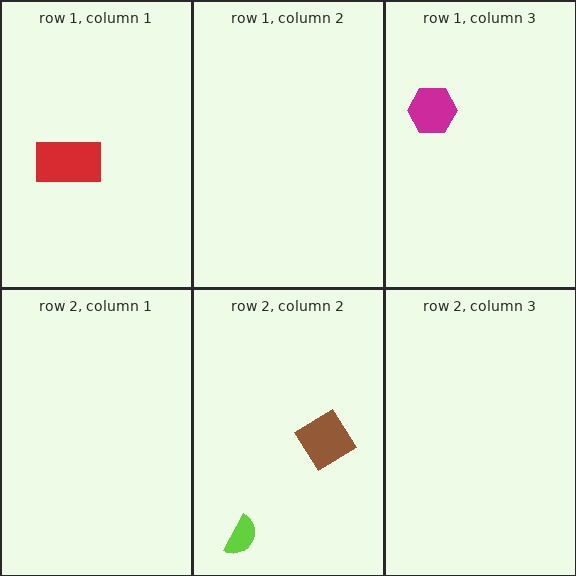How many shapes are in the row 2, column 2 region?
2.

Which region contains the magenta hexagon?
The row 1, column 3 region.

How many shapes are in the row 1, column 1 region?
1.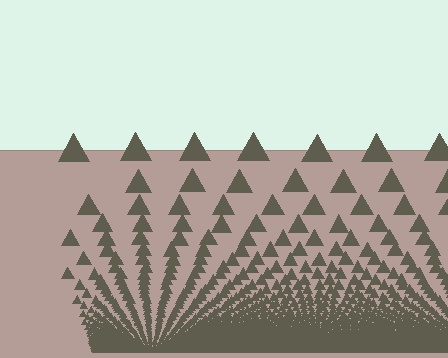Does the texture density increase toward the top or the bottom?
Density increases toward the bottom.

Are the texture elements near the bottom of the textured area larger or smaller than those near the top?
Smaller. The gradient is inverted — elements near the bottom are smaller and denser.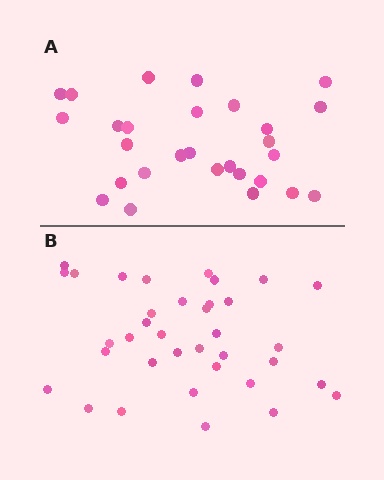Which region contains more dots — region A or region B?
Region B (the bottom region) has more dots.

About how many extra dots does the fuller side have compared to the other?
Region B has roughly 8 or so more dots than region A.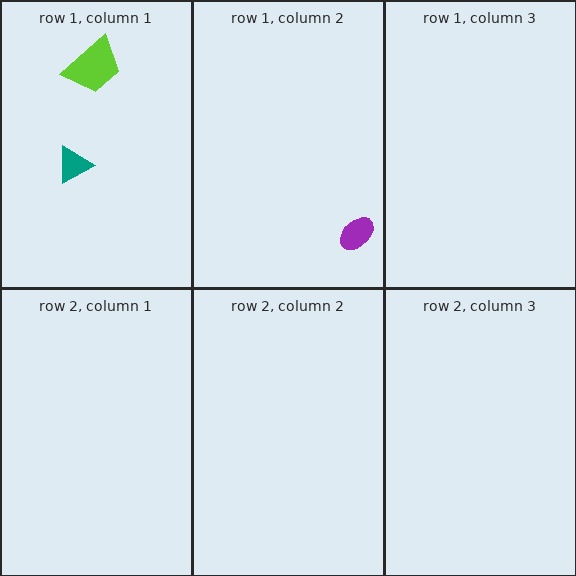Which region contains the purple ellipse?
The row 1, column 2 region.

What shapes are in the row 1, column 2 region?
The purple ellipse.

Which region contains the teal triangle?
The row 1, column 1 region.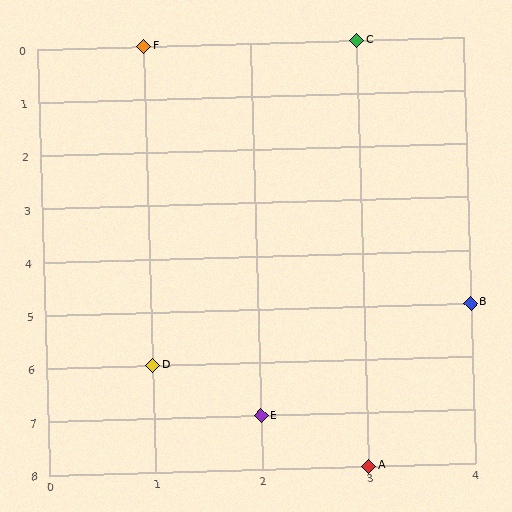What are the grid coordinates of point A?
Point A is at grid coordinates (3, 8).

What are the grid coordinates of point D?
Point D is at grid coordinates (1, 6).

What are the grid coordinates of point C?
Point C is at grid coordinates (3, 0).